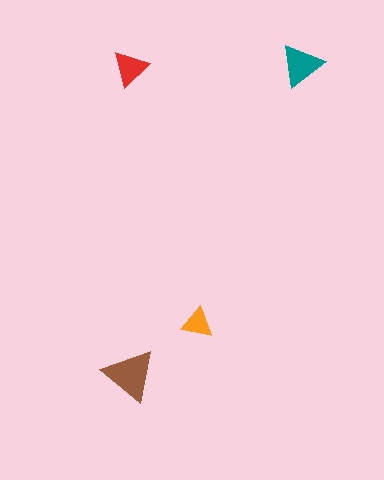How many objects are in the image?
There are 4 objects in the image.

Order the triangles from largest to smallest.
the brown one, the teal one, the red one, the orange one.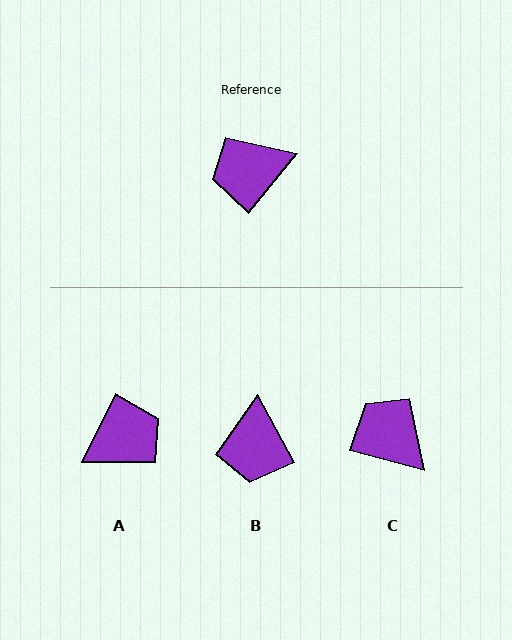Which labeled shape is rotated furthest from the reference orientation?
A, about 167 degrees away.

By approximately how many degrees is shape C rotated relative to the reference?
Approximately 66 degrees clockwise.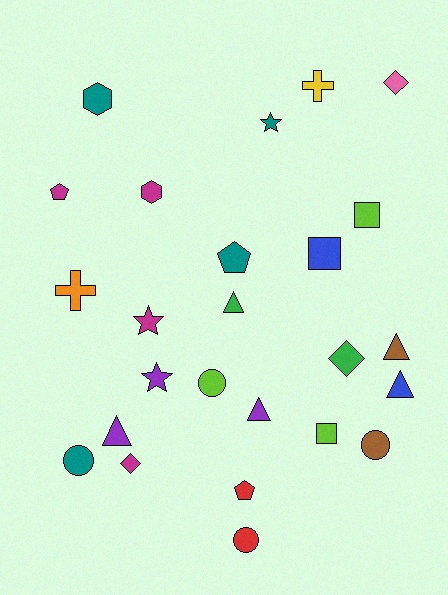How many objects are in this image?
There are 25 objects.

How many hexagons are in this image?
There are 2 hexagons.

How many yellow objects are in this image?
There is 1 yellow object.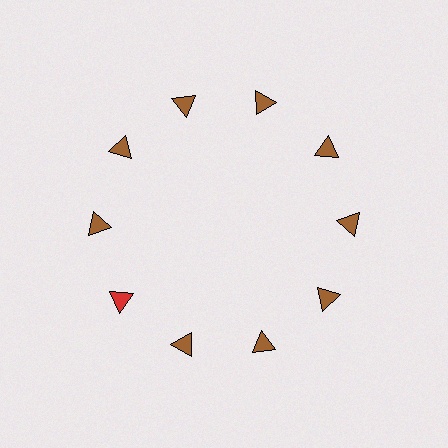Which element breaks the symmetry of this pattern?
The red triangle at roughly the 8 o'clock position breaks the symmetry. All other shapes are brown triangles.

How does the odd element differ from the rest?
It has a different color: red instead of brown.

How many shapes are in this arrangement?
There are 10 shapes arranged in a ring pattern.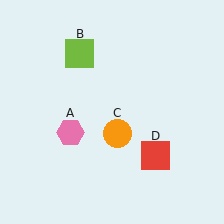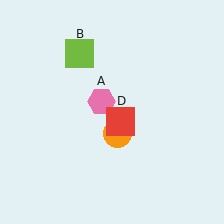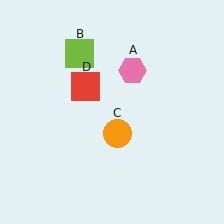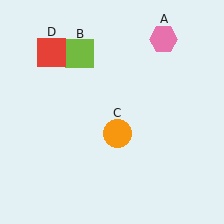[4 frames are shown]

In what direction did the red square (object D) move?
The red square (object D) moved up and to the left.